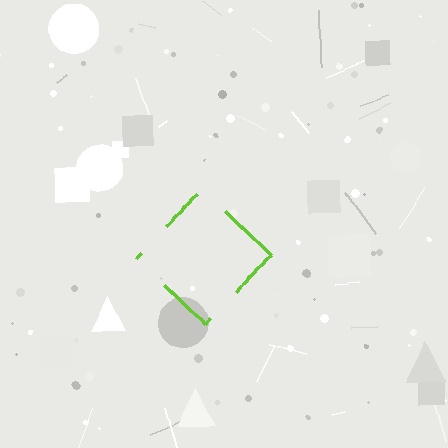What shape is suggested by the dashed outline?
The dashed outline suggests a diamond.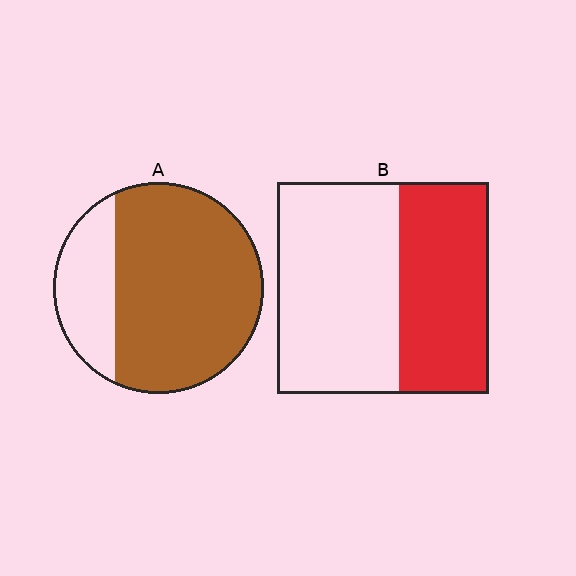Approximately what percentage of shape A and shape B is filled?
A is approximately 75% and B is approximately 40%.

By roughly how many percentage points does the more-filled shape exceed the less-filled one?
By roughly 35 percentage points (A over B).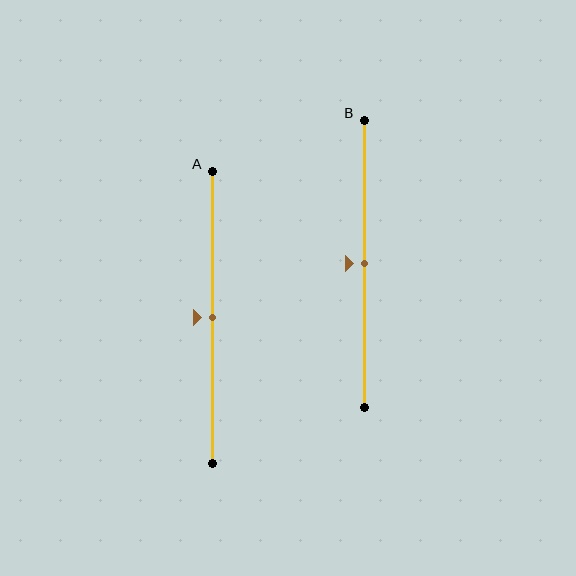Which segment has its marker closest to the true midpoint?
Segment A has its marker closest to the true midpoint.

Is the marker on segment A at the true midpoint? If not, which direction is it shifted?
Yes, the marker on segment A is at the true midpoint.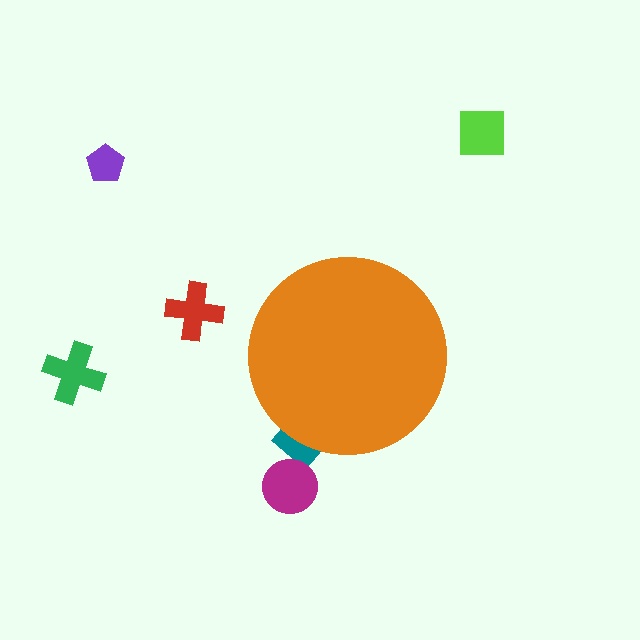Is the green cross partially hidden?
No, the green cross is fully visible.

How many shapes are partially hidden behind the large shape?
1 shape is partially hidden.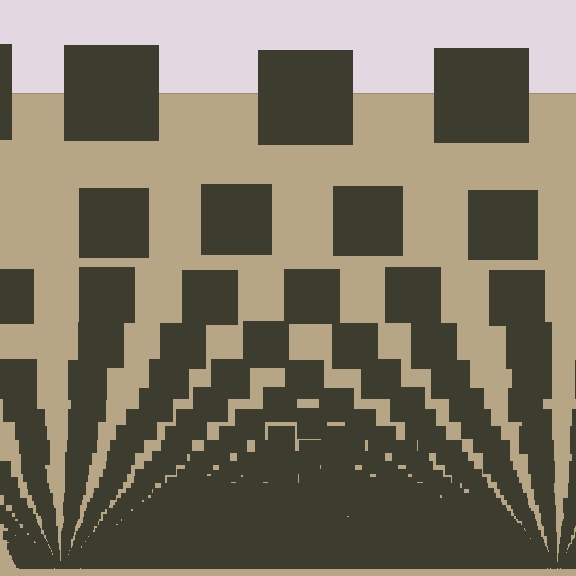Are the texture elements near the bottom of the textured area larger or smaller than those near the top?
Smaller. The gradient is inverted — elements near the bottom are smaller and denser.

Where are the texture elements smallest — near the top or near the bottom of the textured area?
Near the bottom.